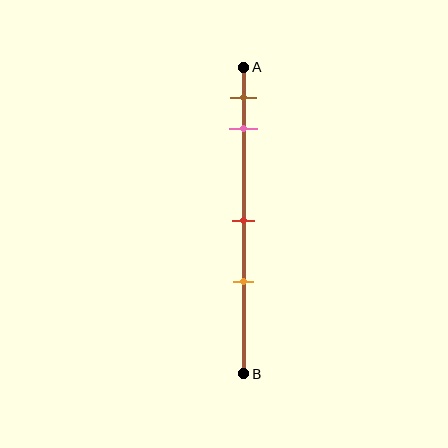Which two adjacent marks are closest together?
The brown and pink marks are the closest adjacent pair.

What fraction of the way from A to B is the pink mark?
The pink mark is approximately 20% (0.2) of the way from A to B.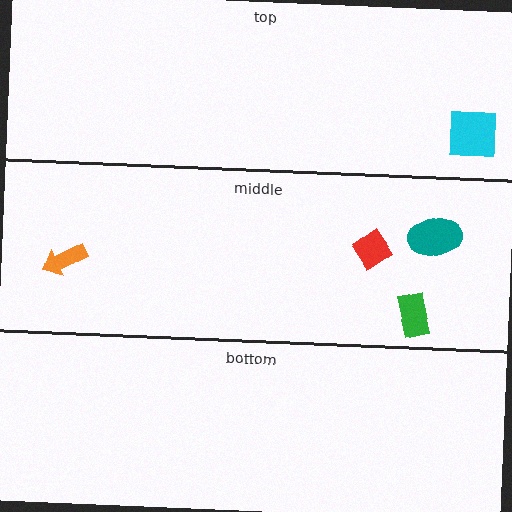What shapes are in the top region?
The cyan square.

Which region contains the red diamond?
The middle region.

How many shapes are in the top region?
1.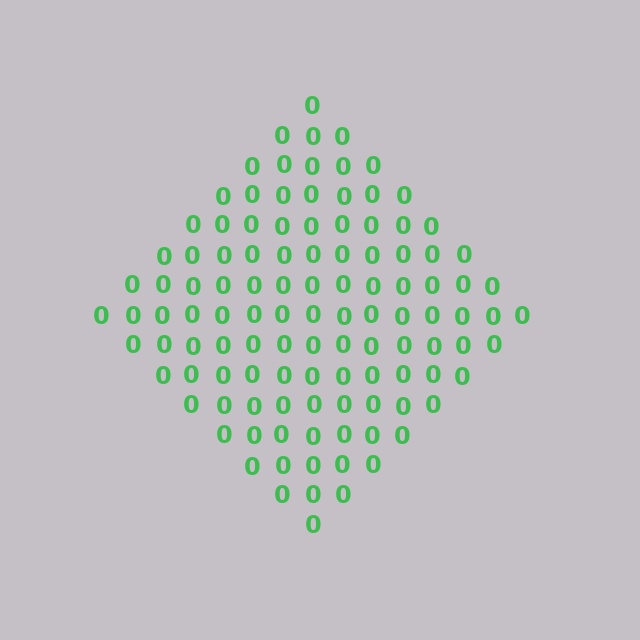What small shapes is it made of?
It is made of small digit 0's.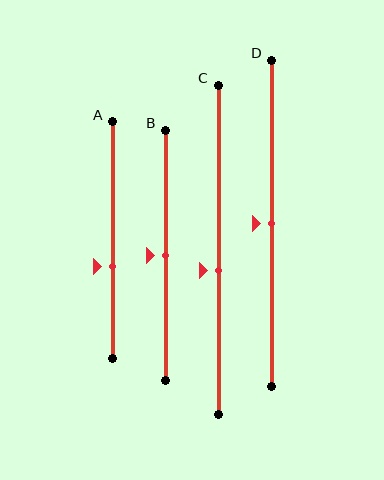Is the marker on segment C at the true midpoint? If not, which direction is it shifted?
No, the marker on segment C is shifted downward by about 6% of the segment length.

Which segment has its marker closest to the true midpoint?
Segment B has its marker closest to the true midpoint.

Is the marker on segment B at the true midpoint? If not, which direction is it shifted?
Yes, the marker on segment B is at the true midpoint.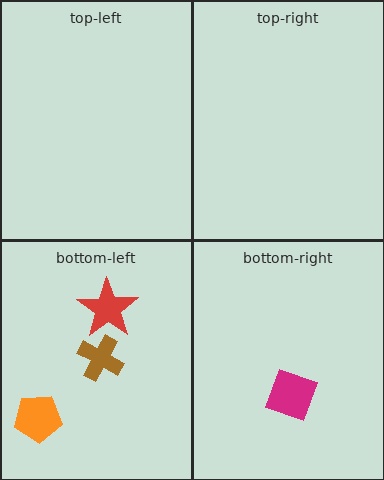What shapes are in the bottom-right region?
The magenta square.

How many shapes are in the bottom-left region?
3.